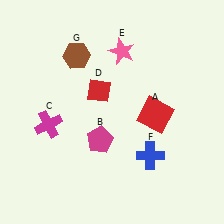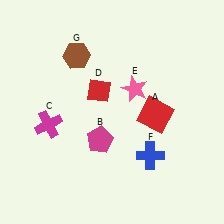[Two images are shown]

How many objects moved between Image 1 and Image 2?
1 object moved between the two images.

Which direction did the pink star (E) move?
The pink star (E) moved down.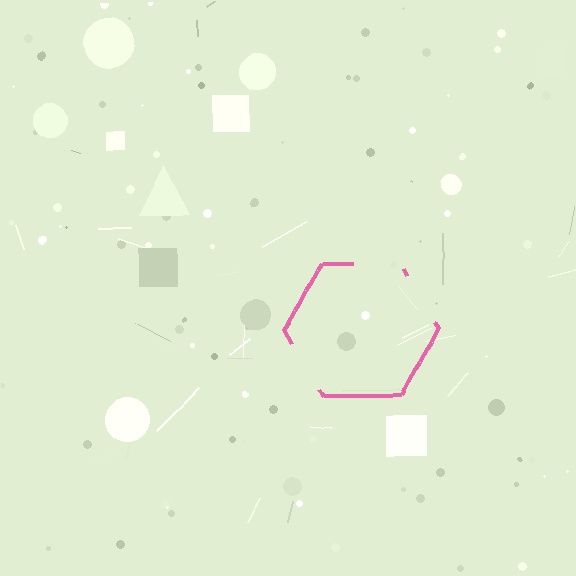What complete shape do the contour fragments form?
The contour fragments form a hexagon.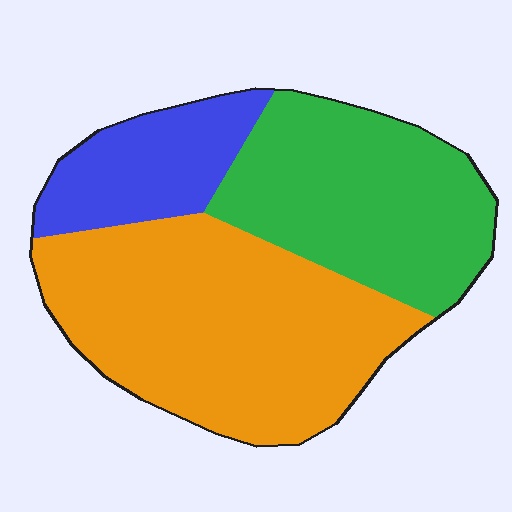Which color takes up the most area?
Orange, at roughly 50%.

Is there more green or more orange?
Orange.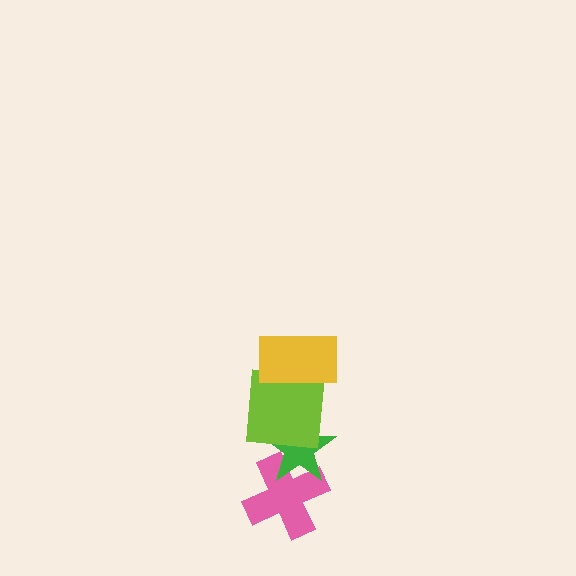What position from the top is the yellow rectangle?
The yellow rectangle is 1st from the top.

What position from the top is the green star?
The green star is 3rd from the top.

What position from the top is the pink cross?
The pink cross is 4th from the top.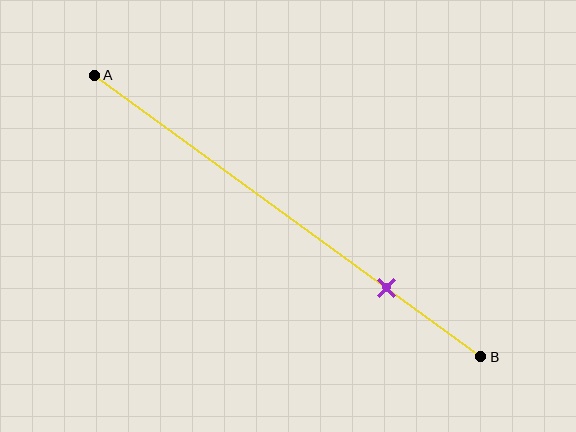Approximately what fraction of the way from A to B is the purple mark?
The purple mark is approximately 75% of the way from A to B.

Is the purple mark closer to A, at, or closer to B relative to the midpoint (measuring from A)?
The purple mark is closer to point B than the midpoint of segment AB.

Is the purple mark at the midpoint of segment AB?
No, the mark is at about 75% from A, not at the 50% midpoint.